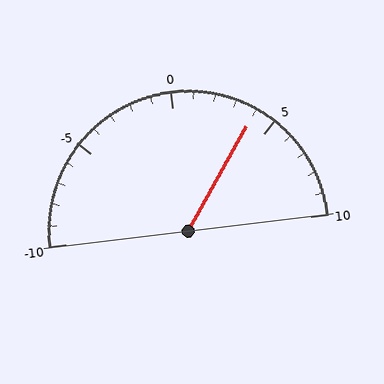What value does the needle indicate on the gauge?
The needle indicates approximately 4.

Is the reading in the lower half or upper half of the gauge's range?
The reading is in the upper half of the range (-10 to 10).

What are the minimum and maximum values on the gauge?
The gauge ranges from -10 to 10.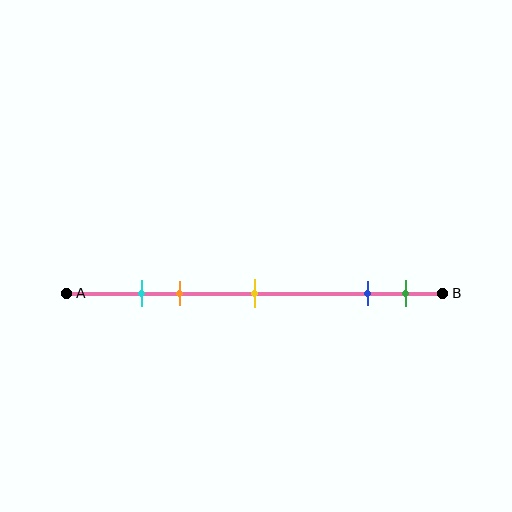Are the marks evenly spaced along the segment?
No, the marks are not evenly spaced.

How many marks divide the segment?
There are 5 marks dividing the segment.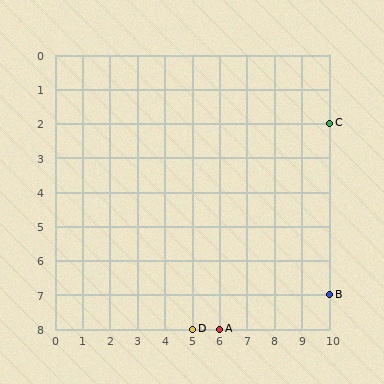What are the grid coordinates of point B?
Point B is at grid coordinates (10, 7).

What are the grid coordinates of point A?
Point A is at grid coordinates (6, 8).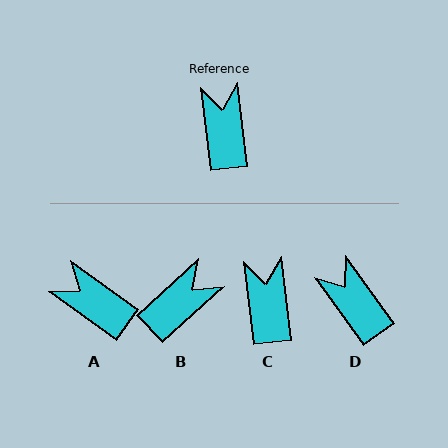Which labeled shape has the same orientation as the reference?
C.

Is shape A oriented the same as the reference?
No, it is off by about 47 degrees.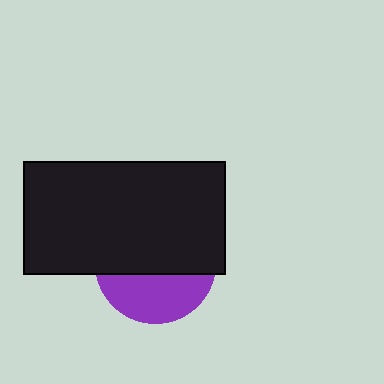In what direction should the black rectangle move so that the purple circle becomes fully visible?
The black rectangle should move up. That is the shortest direction to clear the overlap and leave the purple circle fully visible.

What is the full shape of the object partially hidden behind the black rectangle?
The partially hidden object is a purple circle.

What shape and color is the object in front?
The object in front is a black rectangle.